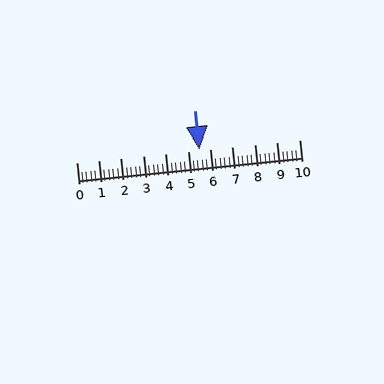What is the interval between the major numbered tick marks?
The major tick marks are spaced 1 units apart.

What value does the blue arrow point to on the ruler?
The blue arrow points to approximately 5.5.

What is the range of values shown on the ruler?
The ruler shows values from 0 to 10.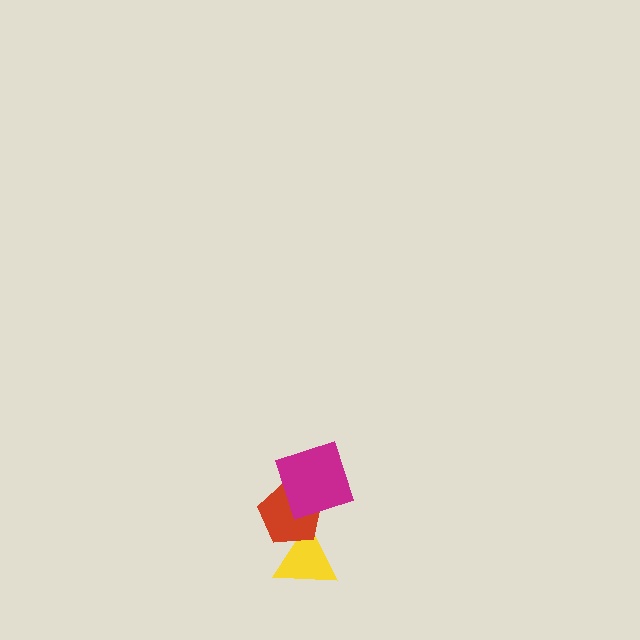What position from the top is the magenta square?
The magenta square is 1st from the top.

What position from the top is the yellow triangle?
The yellow triangle is 3rd from the top.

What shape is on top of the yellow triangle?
The red pentagon is on top of the yellow triangle.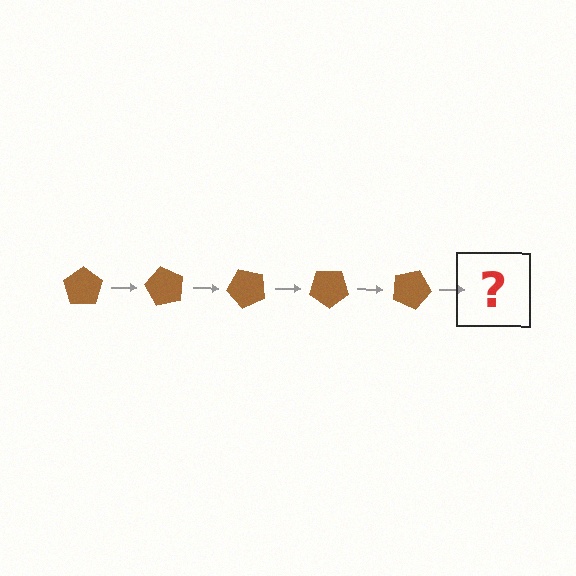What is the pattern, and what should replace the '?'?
The pattern is that the pentagon rotates 60 degrees each step. The '?' should be a brown pentagon rotated 300 degrees.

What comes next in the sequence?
The next element should be a brown pentagon rotated 300 degrees.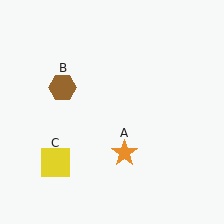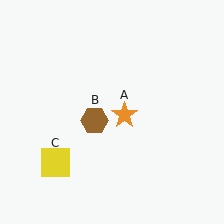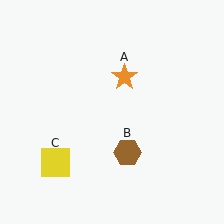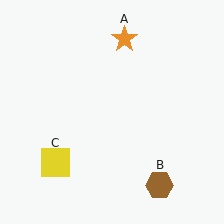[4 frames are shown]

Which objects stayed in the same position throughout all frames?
Yellow square (object C) remained stationary.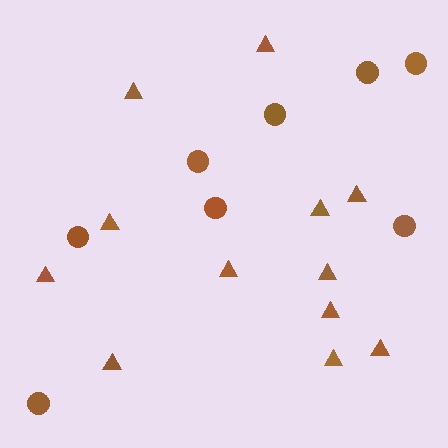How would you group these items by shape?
There are 2 groups: one group of triangles (12) and one group of circles (8).